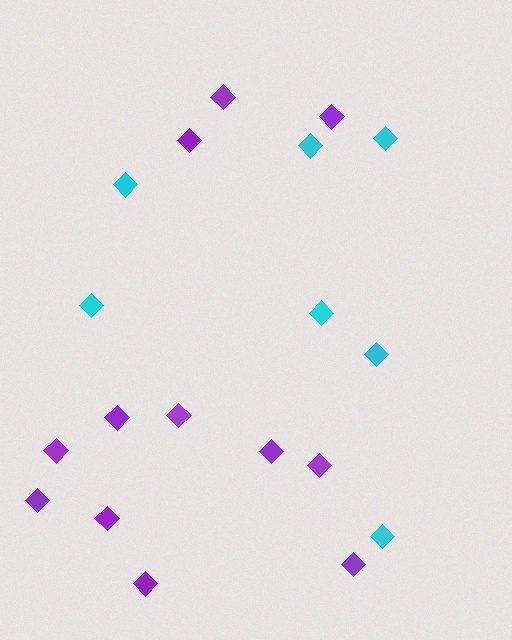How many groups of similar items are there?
There are 2 groups: one group of cyan diamonds (7) and one group of purple diamonds (12).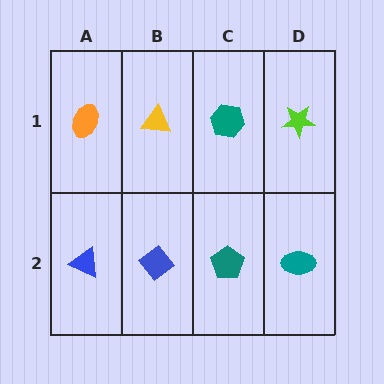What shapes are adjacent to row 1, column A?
A blue triangle (row 2, column A), a yellow triangle (row 1, column B).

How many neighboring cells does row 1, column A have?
2.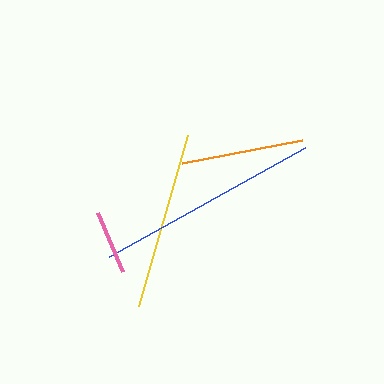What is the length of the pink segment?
The pink segment is approximately 63 pixels long.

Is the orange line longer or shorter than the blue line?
The blue line is longer than the orange line.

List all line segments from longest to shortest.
From longest to shortest: blue, yellow, orange, pink.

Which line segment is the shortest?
The pink line is the shortest at approximately 63 pixels.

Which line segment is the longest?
The blue line is the longest at approximately 224 pixels.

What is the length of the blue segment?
The blue segment is approximately 224 pixels long.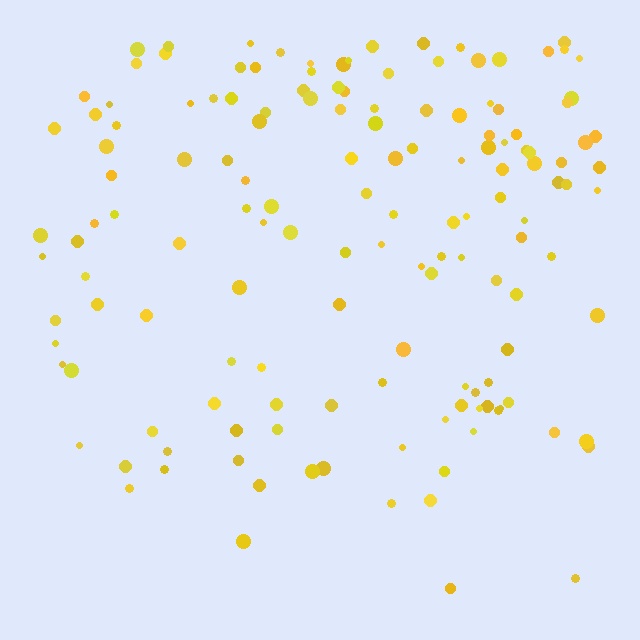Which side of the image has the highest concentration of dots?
The top.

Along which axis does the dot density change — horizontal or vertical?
Vertical.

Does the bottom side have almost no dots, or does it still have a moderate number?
Still a moderate number, just noticeably fewer than the top.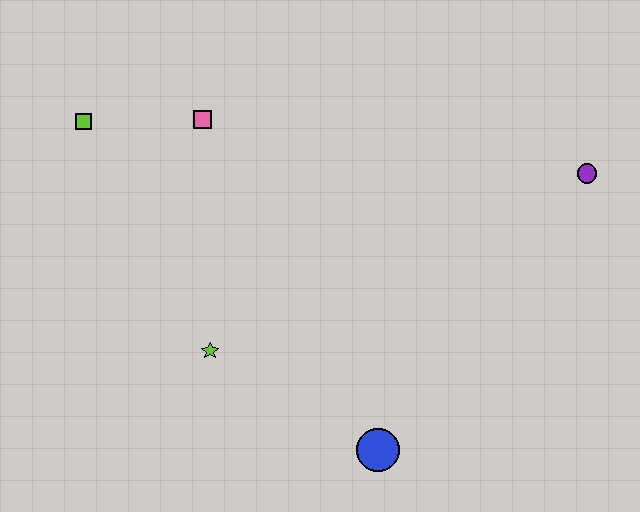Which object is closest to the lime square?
The pink square is closest to the lime square.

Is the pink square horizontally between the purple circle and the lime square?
Yes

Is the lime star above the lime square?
No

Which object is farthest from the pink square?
The purple circle is farthest from the pink square.